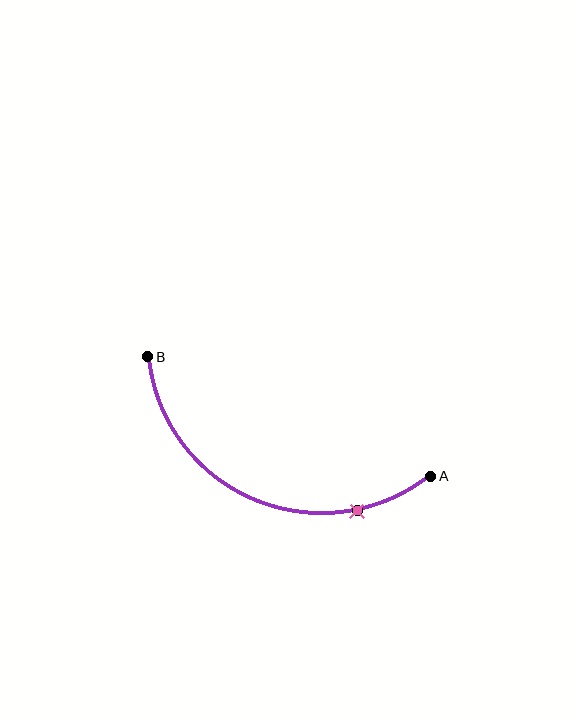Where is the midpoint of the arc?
The arc midpoint is the point on the curve farthest from the straight line joining A and B. It sits below that line.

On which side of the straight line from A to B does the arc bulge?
The arc bulges below the straight line connecting A and B.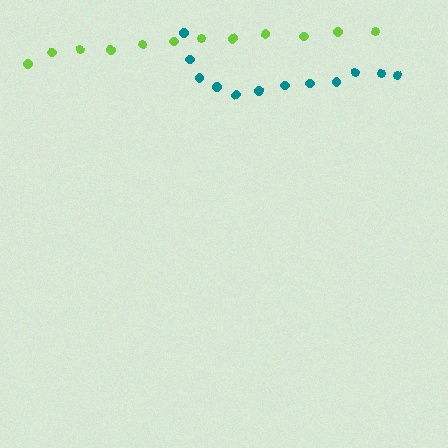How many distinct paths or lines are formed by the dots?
There are 2 distinct paths.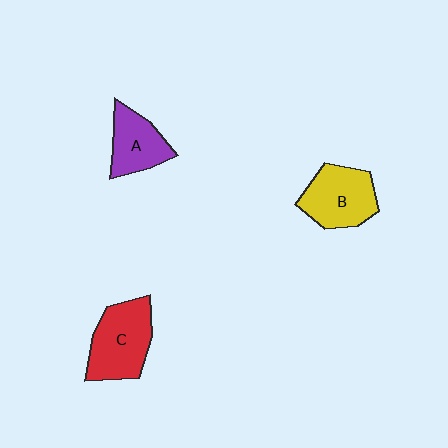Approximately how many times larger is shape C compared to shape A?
Approximately 1.4 times.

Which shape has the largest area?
Shape C (red).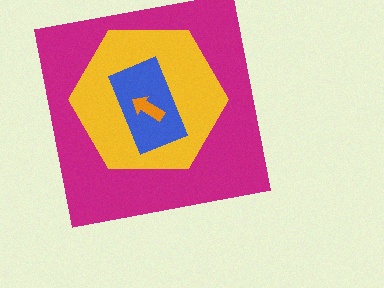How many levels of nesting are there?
4.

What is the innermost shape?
The orange arrow.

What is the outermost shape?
The magenta square.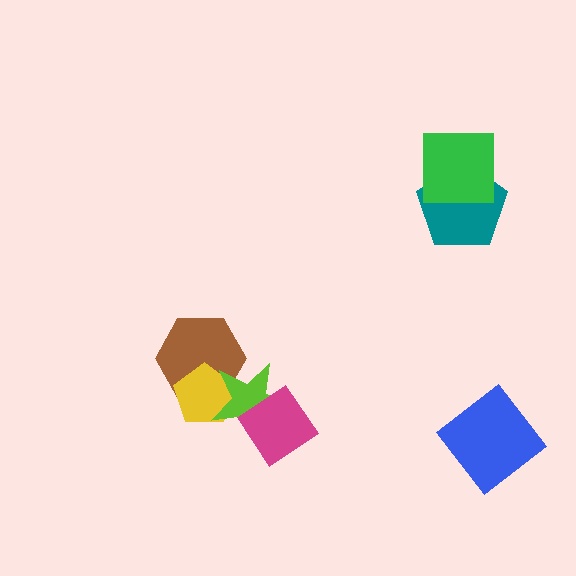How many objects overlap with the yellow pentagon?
2 objects overlap with the yellow pentagon.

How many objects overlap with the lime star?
3 objects overlap with the lime star.